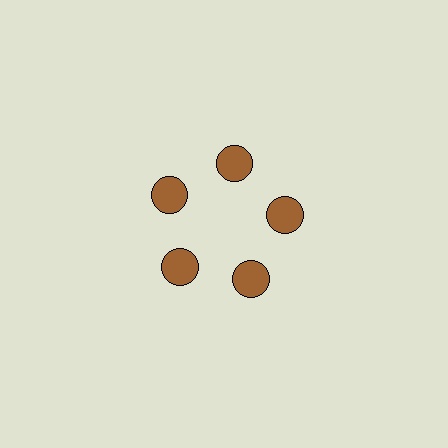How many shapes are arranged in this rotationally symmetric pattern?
There are 5 shapes, arranged in 5 groups of 1.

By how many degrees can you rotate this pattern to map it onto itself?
The pattern maps onto itself every 72 degrees of rotation.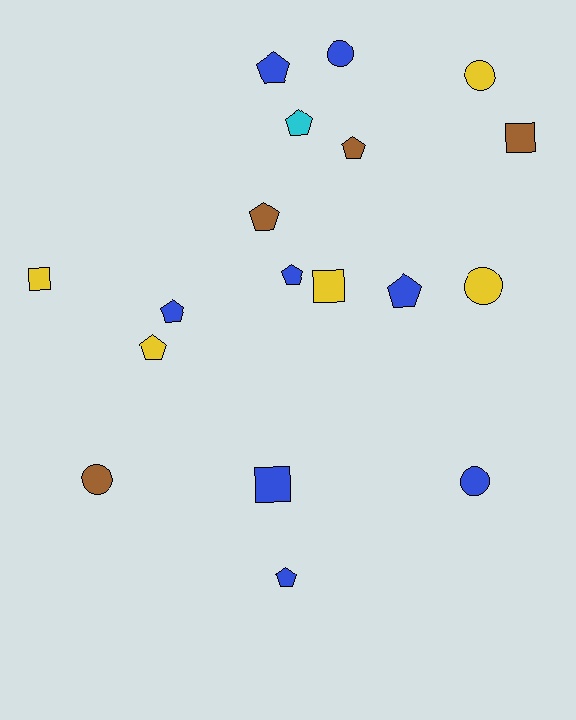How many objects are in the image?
There are 18 objects.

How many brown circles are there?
There is 1 brown circle.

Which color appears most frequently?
Blue, with 8 objects.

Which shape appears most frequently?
Pentagon, with 9 objects.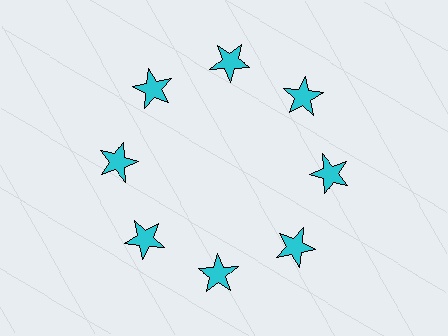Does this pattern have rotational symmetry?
Yes, this pattern has 8-fold rotational symmetry. It looks the same after rotating 45 degrees around the center.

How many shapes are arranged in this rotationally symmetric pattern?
There are 8 shapes, arranged in 8 groups of 1.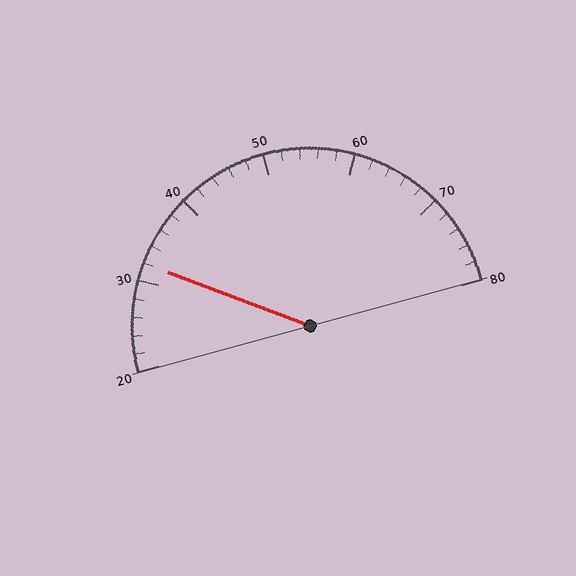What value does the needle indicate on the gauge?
The needle indicates approximately 32.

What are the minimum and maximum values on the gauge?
The gauge ranges from 20 to 80.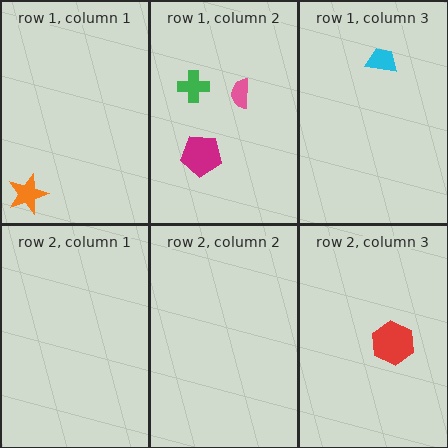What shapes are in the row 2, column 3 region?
The red hexagon.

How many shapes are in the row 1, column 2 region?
3.